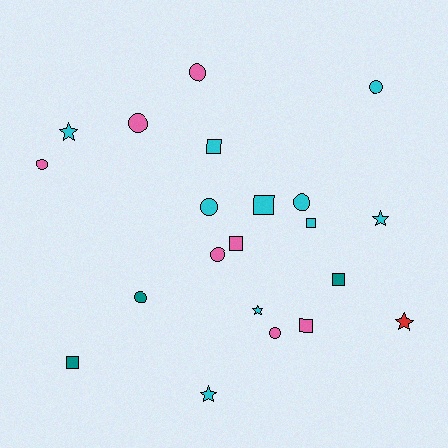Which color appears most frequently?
Cyan, with 10 objects.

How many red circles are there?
There are no red circles.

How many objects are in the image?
There are 21 objects.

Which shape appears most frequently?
Circle, with 9 objects.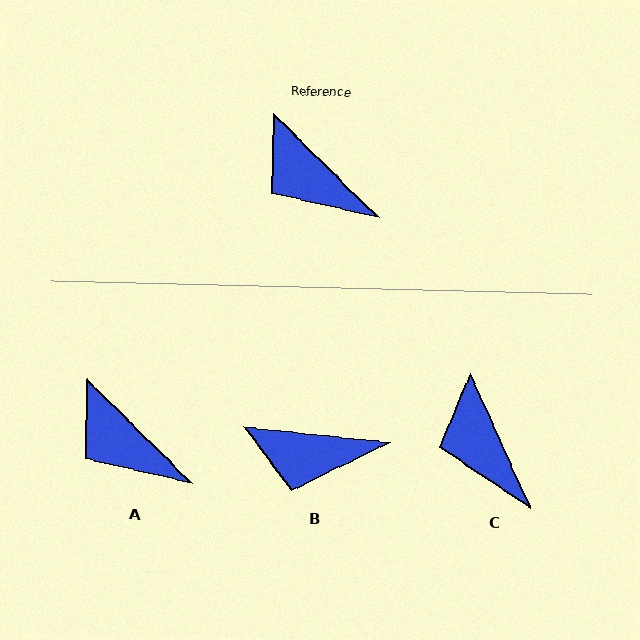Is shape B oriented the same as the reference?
No, it is off by about 38 degrees.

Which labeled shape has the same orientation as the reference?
A.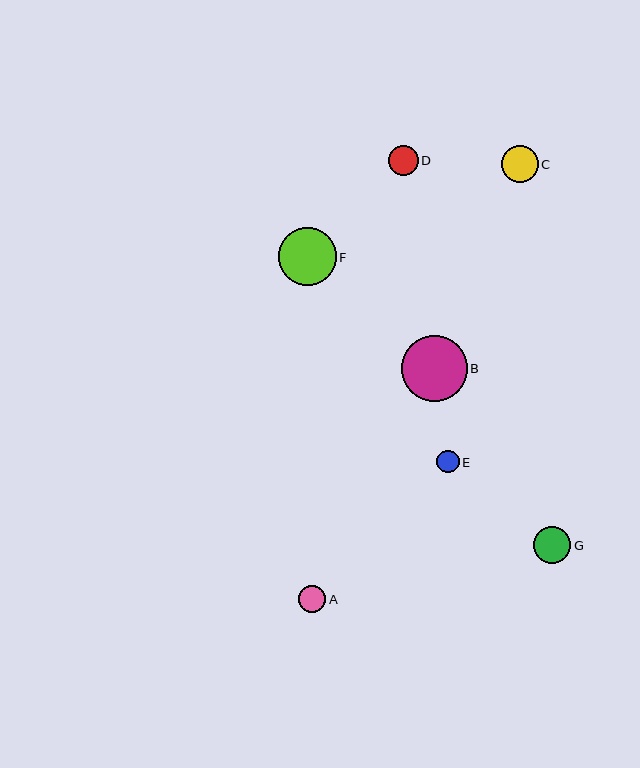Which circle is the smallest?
Circle E is the smallest with a size of approximately 23 pixels.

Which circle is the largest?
Circle B is the largest with a size of approximately 66 pixels.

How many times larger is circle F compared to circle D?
Circle F is approximately 1.9 times the size of circle D.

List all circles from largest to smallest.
From largest to smallest: B, F, G, C, D, A, E.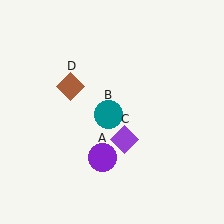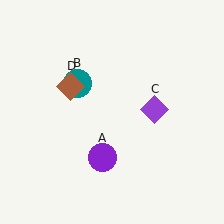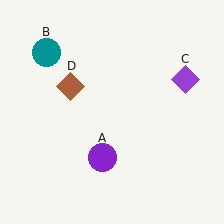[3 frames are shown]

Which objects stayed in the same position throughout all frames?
Purple circle (object A) and brown diamond (object D) remained stationary.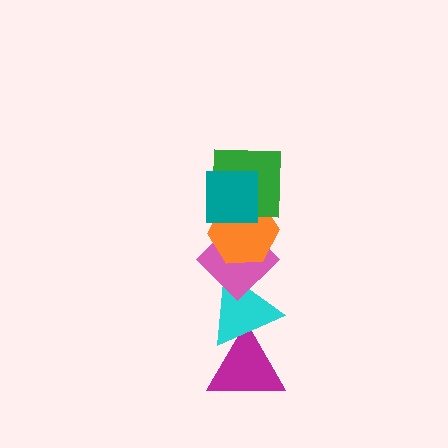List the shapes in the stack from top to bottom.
From top to bottom: the teal square, the green square, the orange hexagon, the pink diamond, the cyan triangle, the magenta triangle.